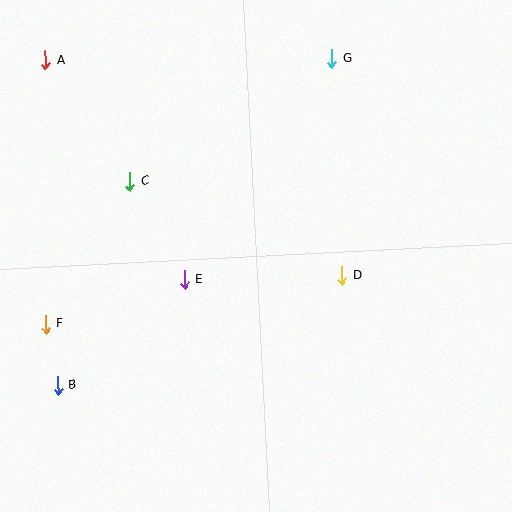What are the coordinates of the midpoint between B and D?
The midpoint between B and D is at (200, 331).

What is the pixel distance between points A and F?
The distance between A and F is 264 pixels.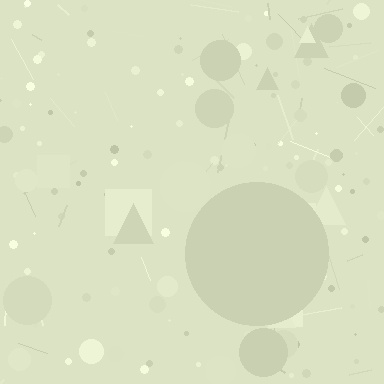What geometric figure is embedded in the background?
A circle is embedded in the background.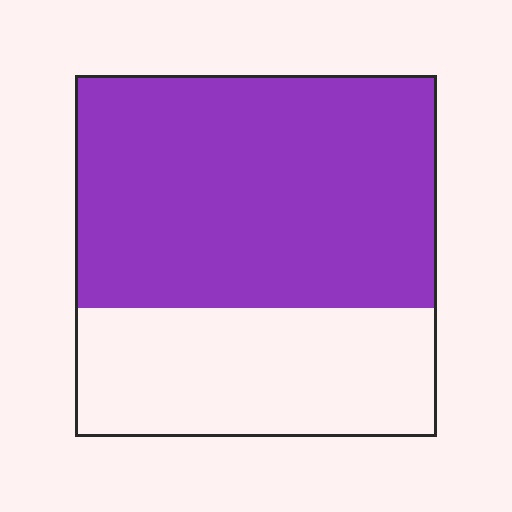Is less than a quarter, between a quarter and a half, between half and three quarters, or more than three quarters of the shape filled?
Between half and three quarters.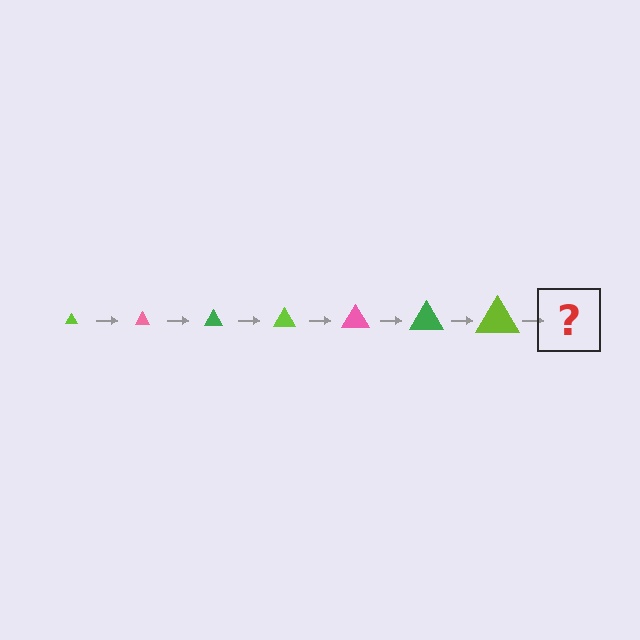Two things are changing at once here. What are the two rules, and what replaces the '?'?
The two rules are that the triangle grows larger each step and the color cycles through lime, pink, and green. The '?' should be a pink triangle, larger than the previous one.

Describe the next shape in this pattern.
It should be a pink triangle, larger than the previous one.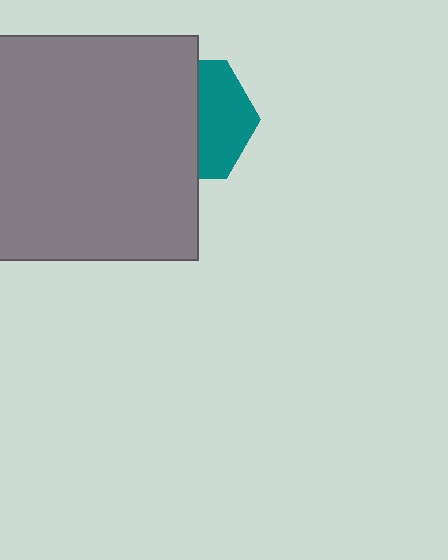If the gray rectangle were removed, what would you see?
You would see the complete teal hexagon.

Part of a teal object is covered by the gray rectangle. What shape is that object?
It is a hexagon.